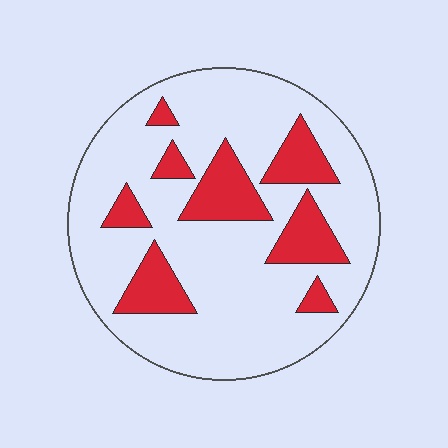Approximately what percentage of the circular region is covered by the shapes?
Approximately 20%.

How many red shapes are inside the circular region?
8.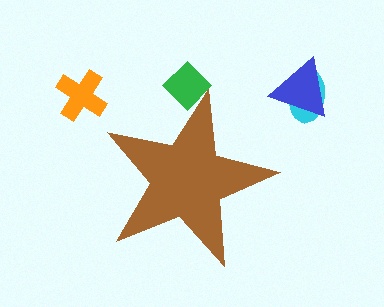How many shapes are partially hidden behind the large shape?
1 shape is partially hidden.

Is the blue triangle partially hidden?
No, the blue triangle is fully visible.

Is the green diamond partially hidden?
Yes, the green diamond is partially hidden behind the brown star.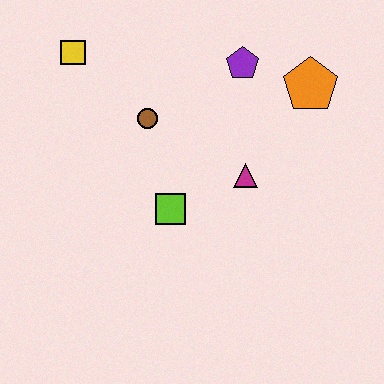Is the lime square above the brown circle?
No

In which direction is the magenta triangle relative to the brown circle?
The magenta triangle is to the right of the brown circle.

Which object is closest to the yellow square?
The brown circle is closest to the yellow square.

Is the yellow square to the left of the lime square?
Yes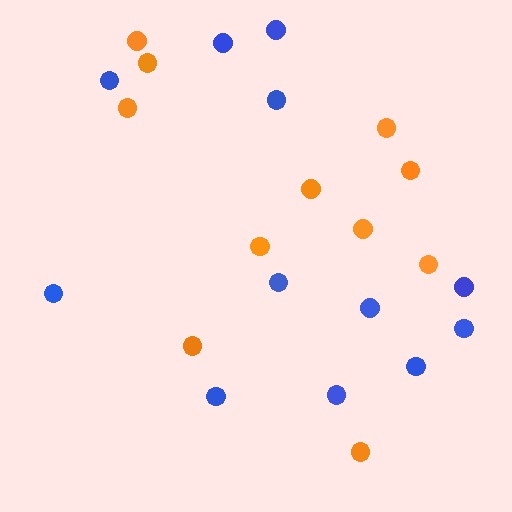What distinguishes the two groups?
There are 2 groups: one group of orange circles (11) and one group of blue circles (12).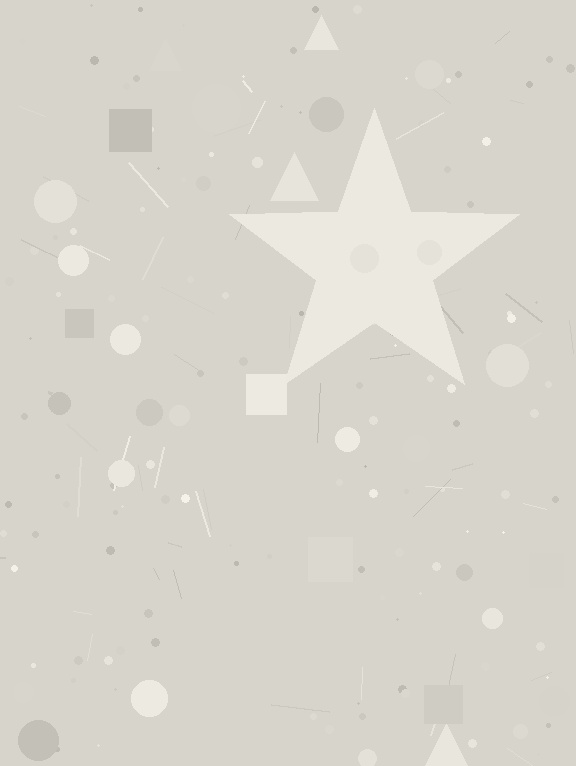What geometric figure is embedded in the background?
A star is embedded in the background.